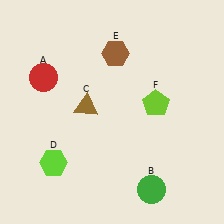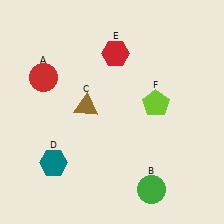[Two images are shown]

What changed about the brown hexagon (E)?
In Image 1, E is brown. In Image 2, it changed to red.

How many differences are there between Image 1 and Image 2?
There are 2 differences between the two images.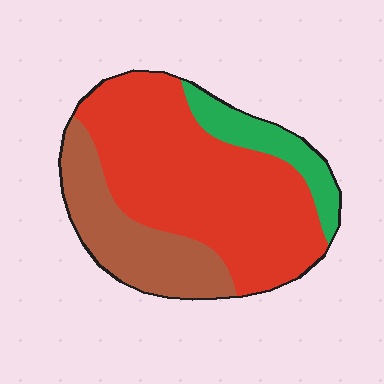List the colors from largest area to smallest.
From largest to smallest: red, brown, green.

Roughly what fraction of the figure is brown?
Brown takes up about one quarter (1/4) of the figure.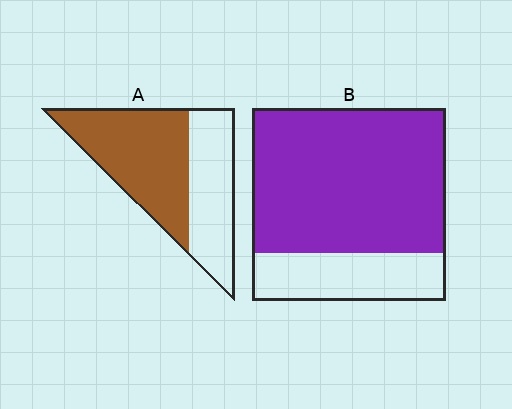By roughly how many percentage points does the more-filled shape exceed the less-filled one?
By roughly 15 percentage points (B over A).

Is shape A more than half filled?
Yes.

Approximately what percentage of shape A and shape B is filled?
A is approximately 60% and B is approximately 75%.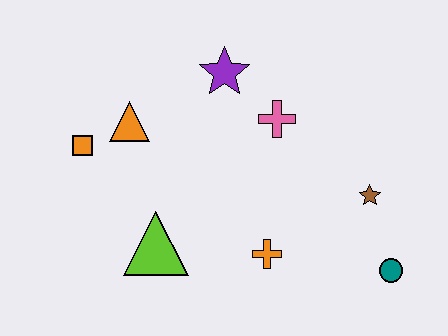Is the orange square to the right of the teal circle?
No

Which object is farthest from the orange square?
The teal circle is farthest from the orange square.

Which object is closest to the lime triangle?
The orange cross is closest to the lime triangle.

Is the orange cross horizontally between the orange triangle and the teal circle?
Yes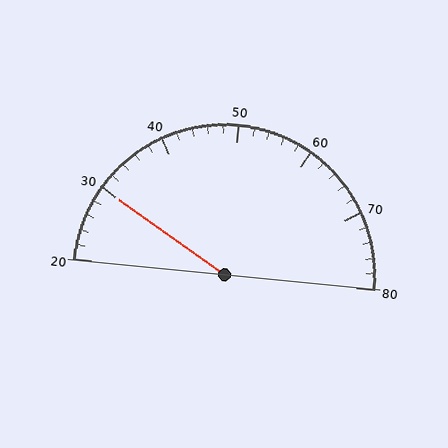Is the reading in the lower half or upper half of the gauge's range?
The reading is in the lower half of the range (20 to 80).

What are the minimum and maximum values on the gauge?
The gauge ranges from 20 to 80.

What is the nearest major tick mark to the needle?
The nearest major tick mark is 30.